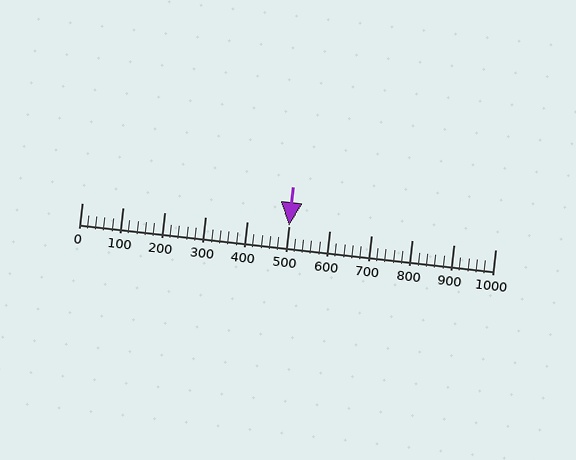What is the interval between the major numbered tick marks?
The major tick marks are spaced 100 units apart.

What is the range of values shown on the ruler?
The ruler shows values from 0 to 1000.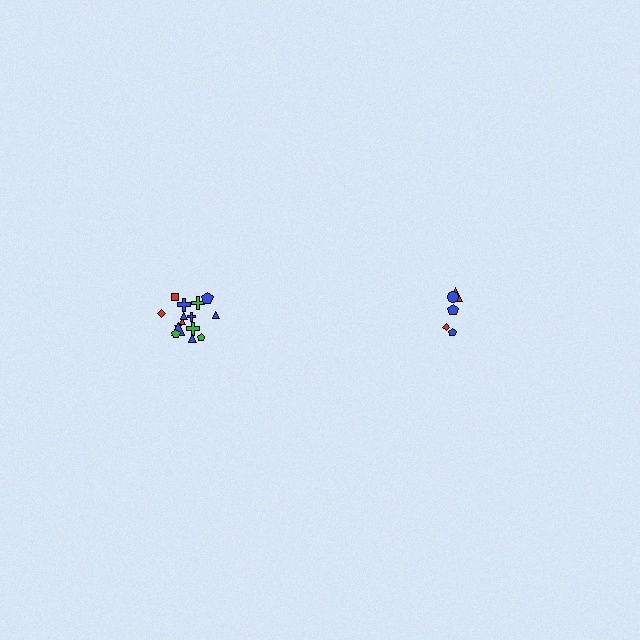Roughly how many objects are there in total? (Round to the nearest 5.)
Roughly 20 objects in total.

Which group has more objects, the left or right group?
The left group.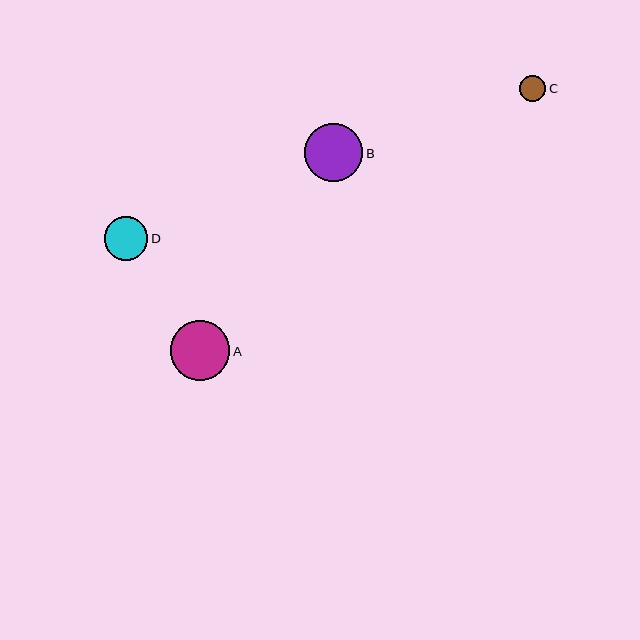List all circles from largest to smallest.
From largest to smallest: A, B, D, C.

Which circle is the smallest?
Circle C is the smallest with a size of approximately 26 pixels.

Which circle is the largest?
Circle A is the largest with a size of approximately 60 pixels.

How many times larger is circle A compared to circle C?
Circle A is approximately 2.3 times the size of circle C.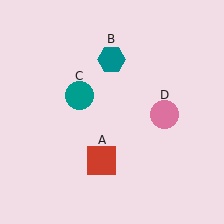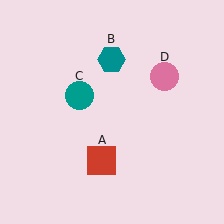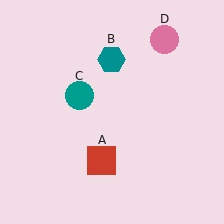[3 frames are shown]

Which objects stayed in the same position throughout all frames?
Red square (object A) and teal hexagon (object B) and teal circle (object C) remained stationary.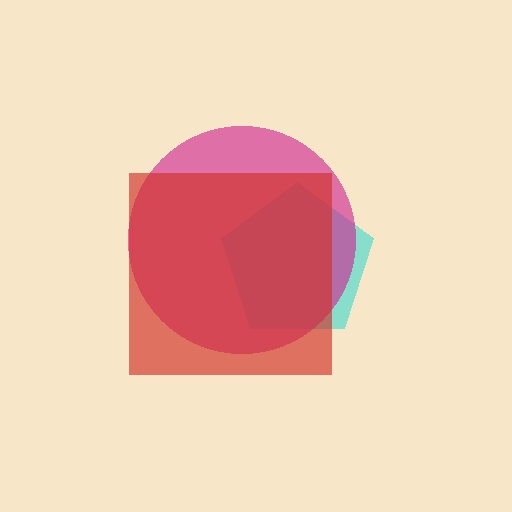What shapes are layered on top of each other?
The layered shapes are: a cyan pentagon, a magenta circle, a red square.